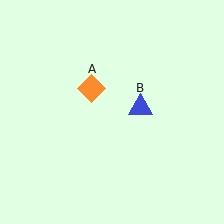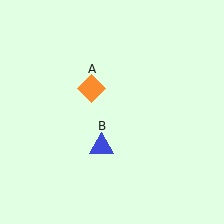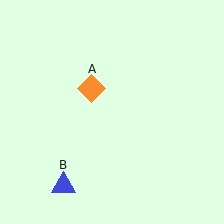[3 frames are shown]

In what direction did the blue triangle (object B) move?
The blue triangle (object B) moved down and to the left.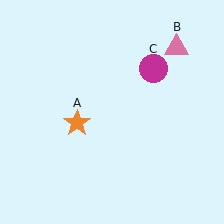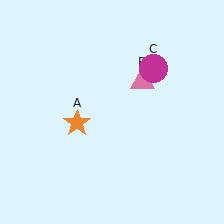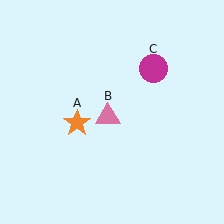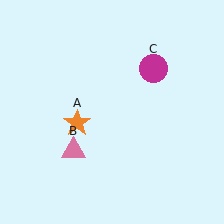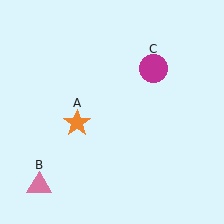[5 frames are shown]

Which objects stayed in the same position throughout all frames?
Orange star (object A) and magenta circle (object C) remained stationary.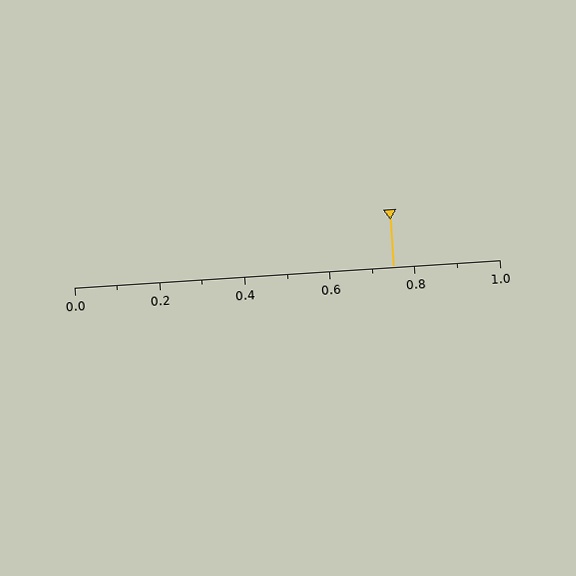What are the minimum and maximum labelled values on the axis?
The axis runs from 0.0 to 1.0.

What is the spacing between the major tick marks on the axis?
The major ticks are spaced 0.2 apart.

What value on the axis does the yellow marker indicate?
The marker indicates approximately 0.75.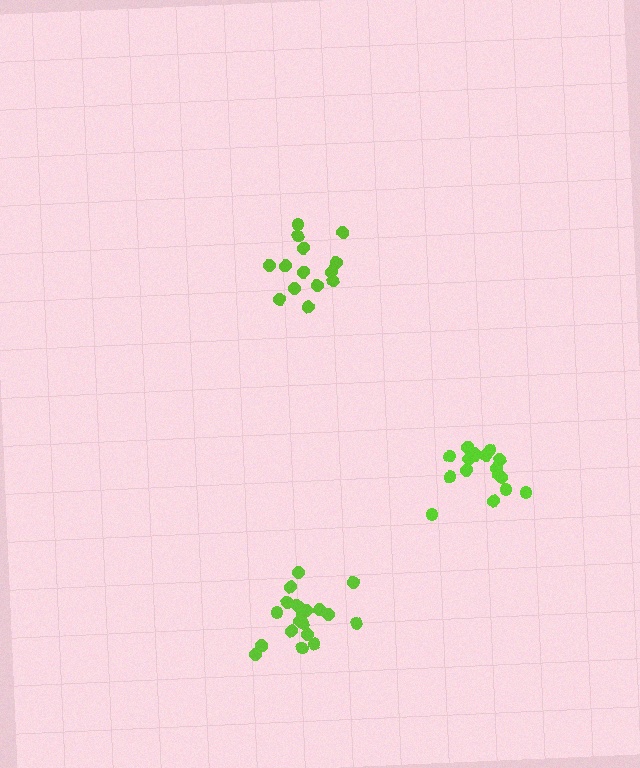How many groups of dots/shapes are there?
There are 3 groups.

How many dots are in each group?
Group 1: 17 dots, Group 2: 19 dots, Group 3: 14 dots (50 total).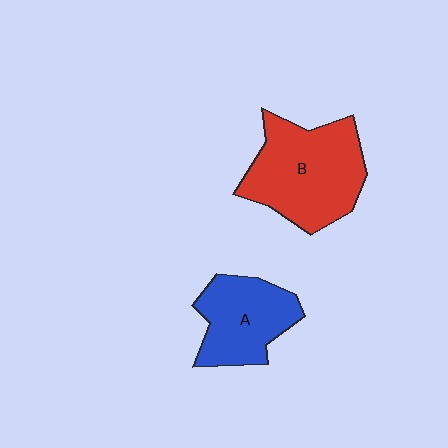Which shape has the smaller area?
Shape A (blue).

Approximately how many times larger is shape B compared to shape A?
Approximately 1.4 times.